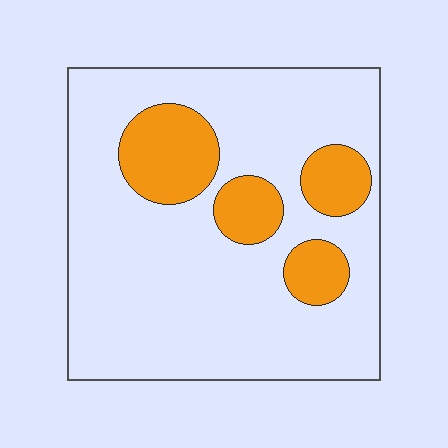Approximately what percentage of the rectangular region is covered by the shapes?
Approximately 20%.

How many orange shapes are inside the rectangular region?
4.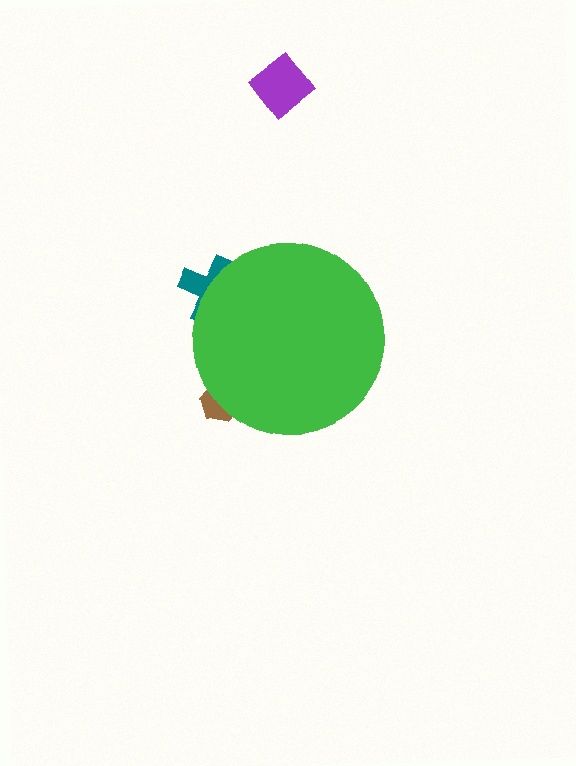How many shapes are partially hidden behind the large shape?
2 shapes are partially hidden.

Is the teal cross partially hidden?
Yes, the teal cross is partially hidden behind the green circle.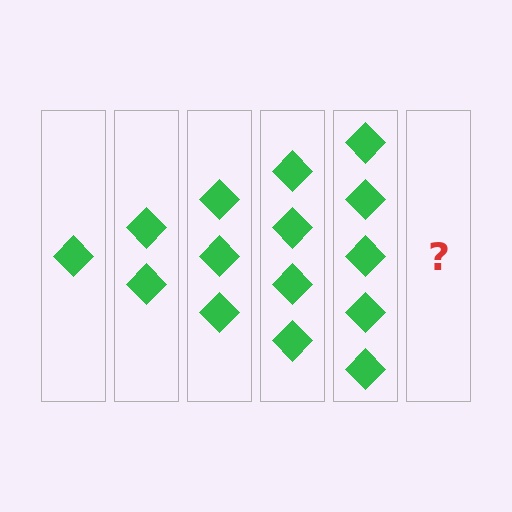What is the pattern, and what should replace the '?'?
The pattern is that each step adds one more diamond. The '?' should be 6 diamonds.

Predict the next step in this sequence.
The next step is 6 diamonds.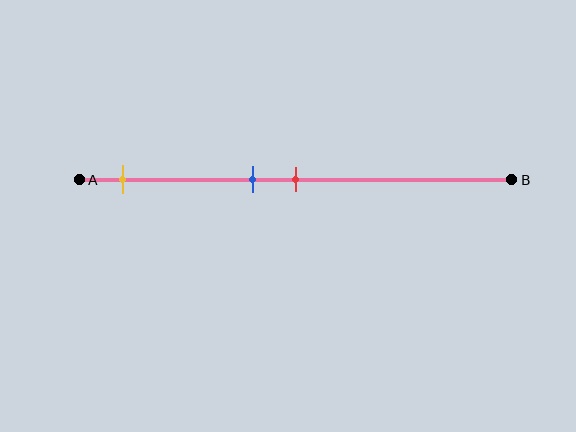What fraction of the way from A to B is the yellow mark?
The yellow mark is approximately 10% (0.1) of the way from A to B.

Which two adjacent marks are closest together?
The blue and red marks are the closest adjacent pair.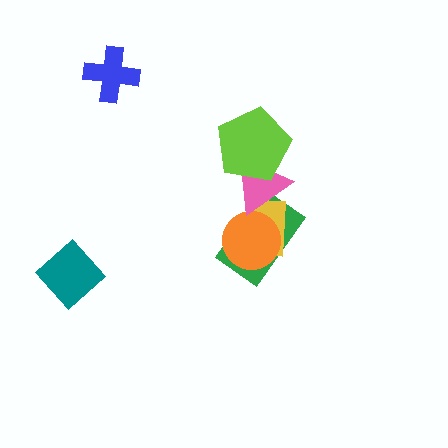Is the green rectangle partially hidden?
Yes, it is partially covered by another shape.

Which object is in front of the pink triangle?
The lime pentagon is in front of the pink triangle.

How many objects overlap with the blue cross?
0 objects overlap with the blue cross.